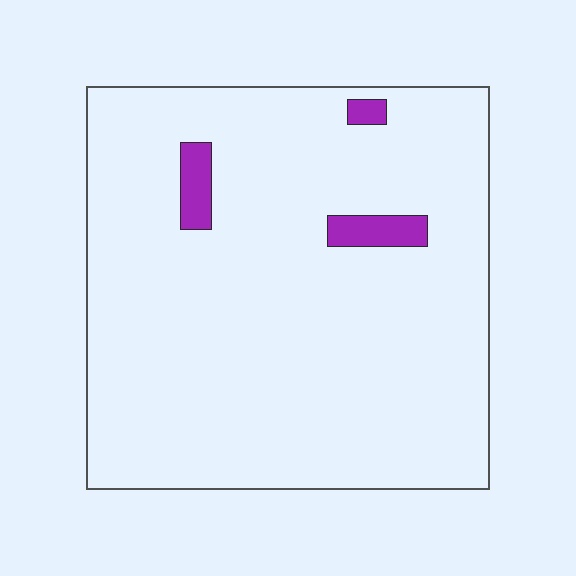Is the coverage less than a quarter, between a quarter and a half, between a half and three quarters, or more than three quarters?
Less than a quarter.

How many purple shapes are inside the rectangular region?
3.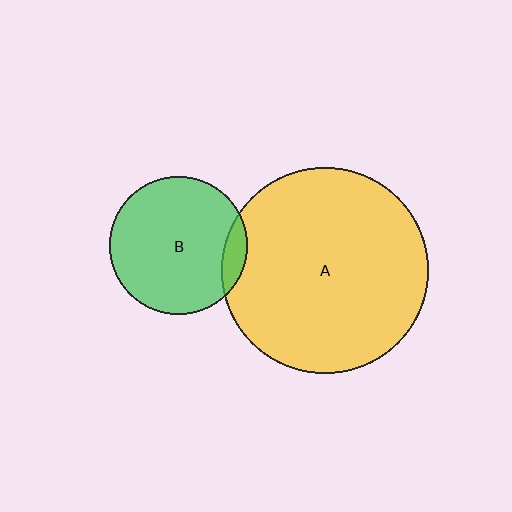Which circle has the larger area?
Circle A (yellow).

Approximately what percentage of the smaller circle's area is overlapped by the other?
Approximately 10%.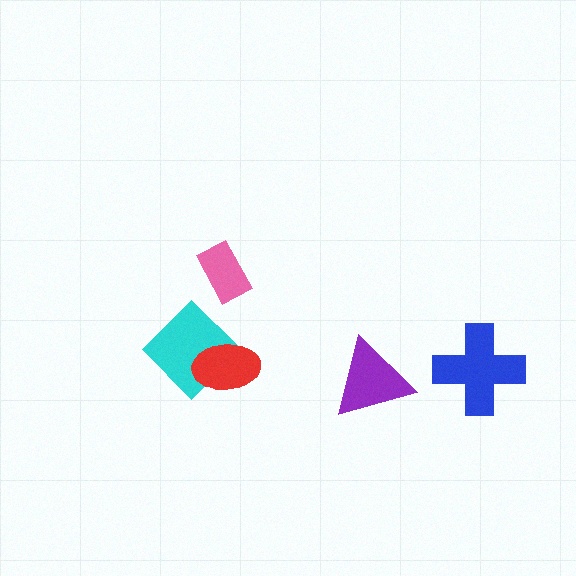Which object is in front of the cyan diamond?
The red ellipse is in front of the cyan diamond.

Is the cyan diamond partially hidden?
Yes, it is partially covered by another shape.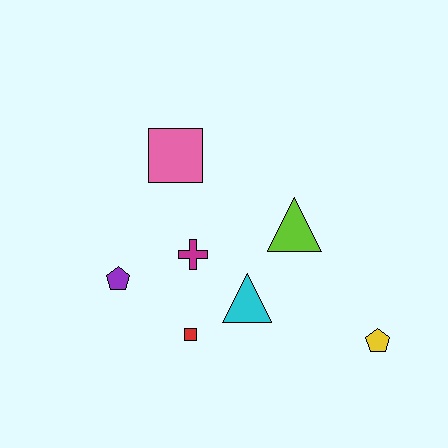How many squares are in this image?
There are 2 squares.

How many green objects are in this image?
There are no green objects.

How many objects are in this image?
There are 7 objects.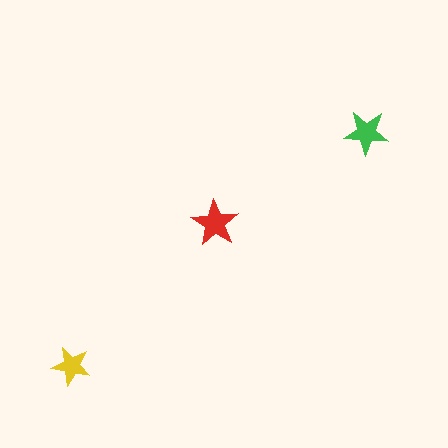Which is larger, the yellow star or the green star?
The green one.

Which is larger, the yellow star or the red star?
The red one.